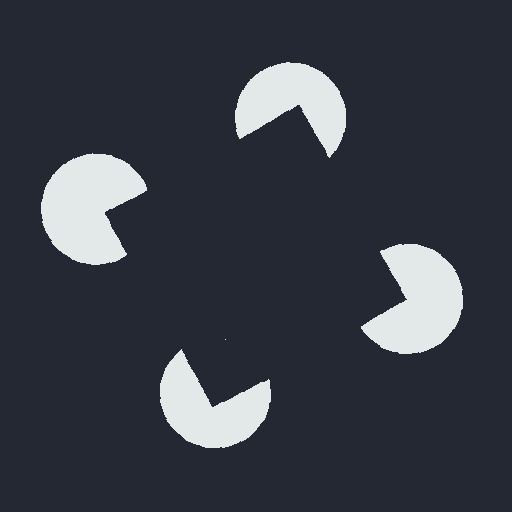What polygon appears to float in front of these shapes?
An illusory square — its edges are inferred from the aligned wedge cuts in the pac-man discs, not physically drawn.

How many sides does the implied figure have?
4 sides.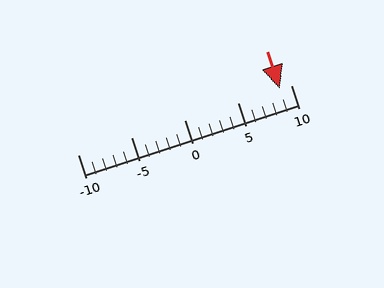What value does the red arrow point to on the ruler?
The red arrow points to approximately 9.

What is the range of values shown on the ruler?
The ruler shows values from -10 to 10.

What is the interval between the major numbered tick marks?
The major tick marks are spaced 5 units apart.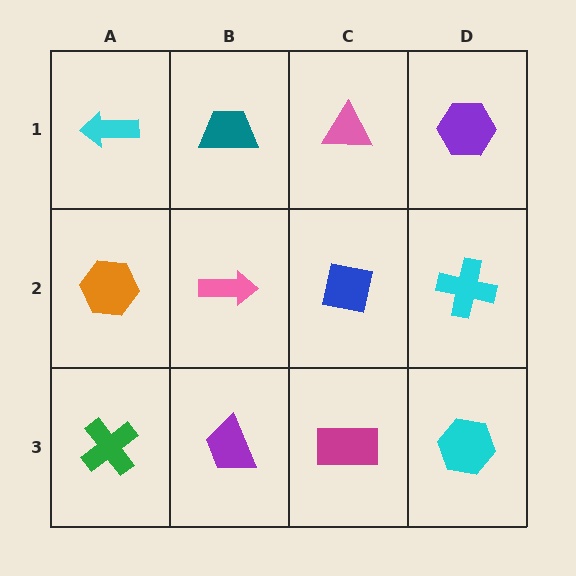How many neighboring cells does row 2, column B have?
4.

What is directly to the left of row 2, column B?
An orange hexagon.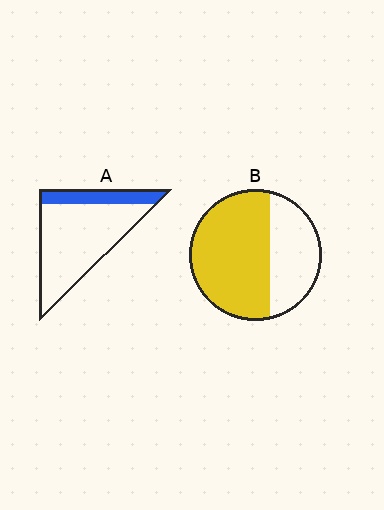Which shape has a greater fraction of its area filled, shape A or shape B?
Shape B.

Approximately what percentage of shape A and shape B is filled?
A is approximately 20% and B is approximately 65%.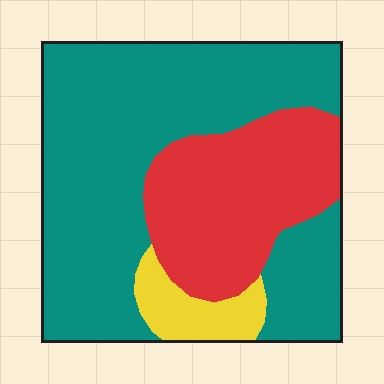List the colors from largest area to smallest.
From largest to smallest: teal, red, yellow.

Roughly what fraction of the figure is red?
Red covers roughly 30% of the figure.